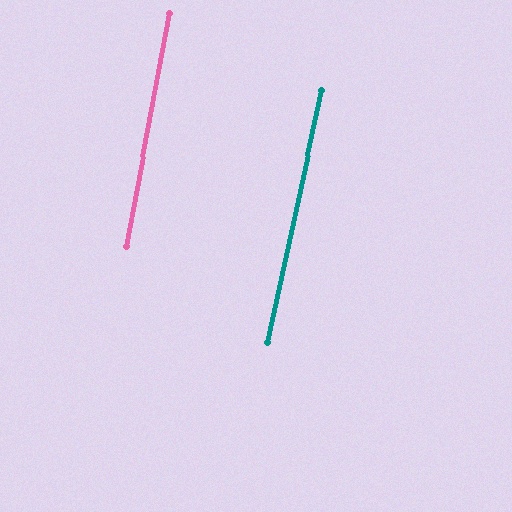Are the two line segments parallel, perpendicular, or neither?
Parallel — their directions differ by only 1.6°.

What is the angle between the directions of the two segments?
Approximately 2 degrees.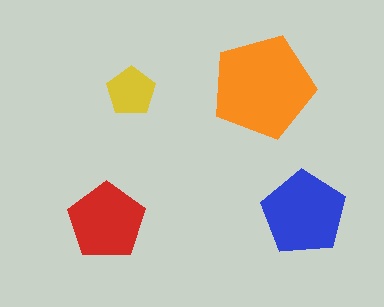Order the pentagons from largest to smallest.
the orange one, the blue one, the red one, the yellow one.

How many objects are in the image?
There are 4 objects in the image.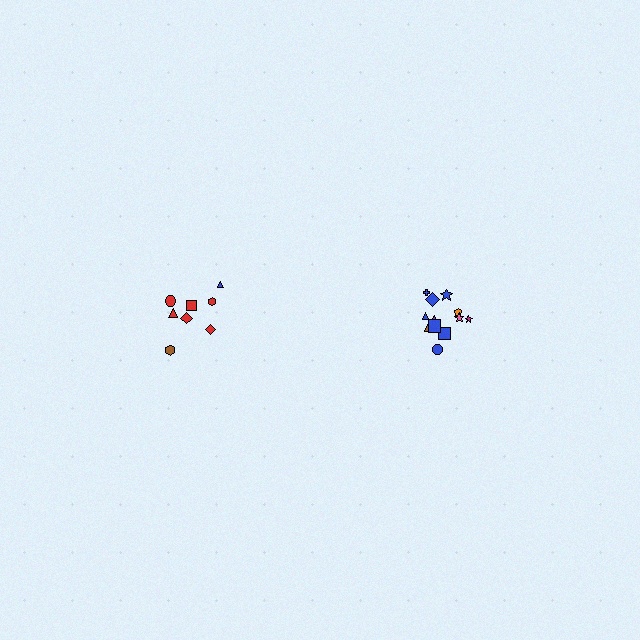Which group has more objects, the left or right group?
The right group.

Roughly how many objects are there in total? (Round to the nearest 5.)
Roughly 20 objects in total.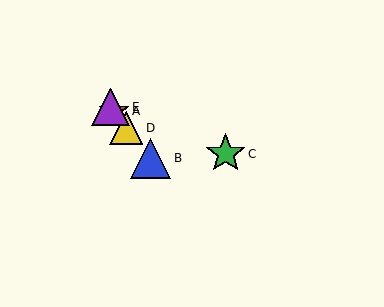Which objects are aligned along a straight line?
Objects A, B, D, E are aligned along a straight line.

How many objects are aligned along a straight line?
4 objects (A, B, D, E) are aligned along a straight line.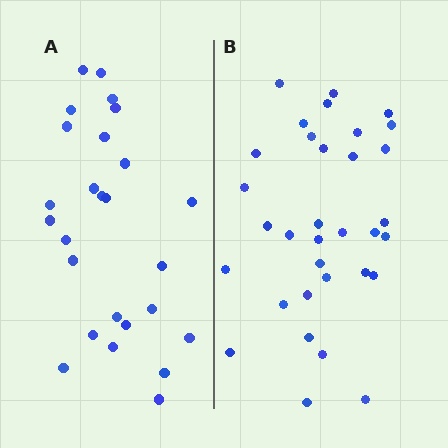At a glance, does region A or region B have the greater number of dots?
Region B (the right region) has more dots.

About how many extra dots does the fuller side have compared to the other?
Region B has roughly 8 or so more dots than region A.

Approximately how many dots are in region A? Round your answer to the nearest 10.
About 30 dots. (The exact count is 26, which rounds to 30.)